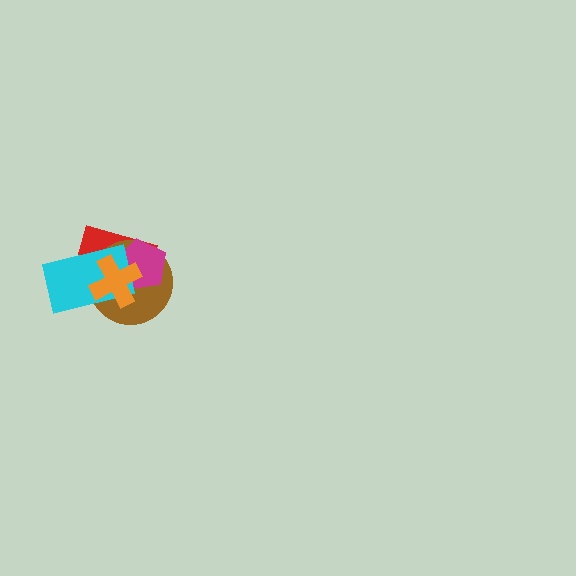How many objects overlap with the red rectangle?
4 objects overlap with the red rectangle.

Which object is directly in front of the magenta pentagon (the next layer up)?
The cyan rectangle is directly in front of the magenta pentagon.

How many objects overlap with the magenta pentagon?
4 objects overlap with the magenta pentagon.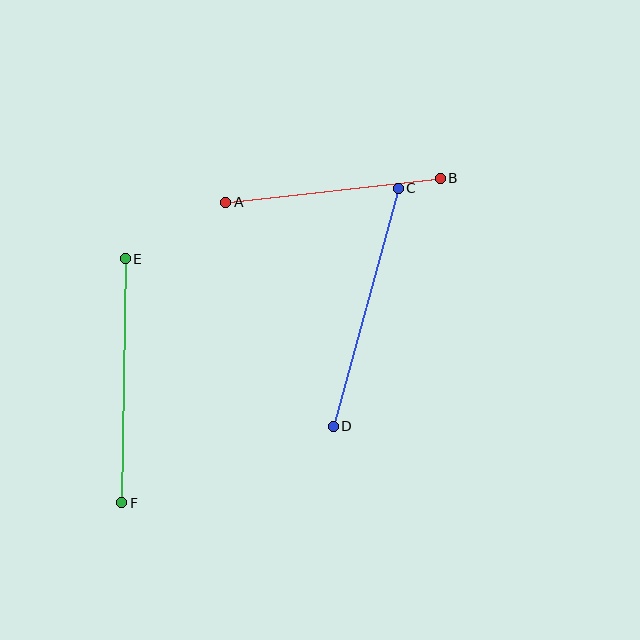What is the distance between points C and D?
The distance is approximately 247 pixels.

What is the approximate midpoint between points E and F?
The midpoint is at approximately (124, 381) pixels.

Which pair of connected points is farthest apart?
Points C and D are farthest apart.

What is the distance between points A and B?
The distance is approximately 216 pixels.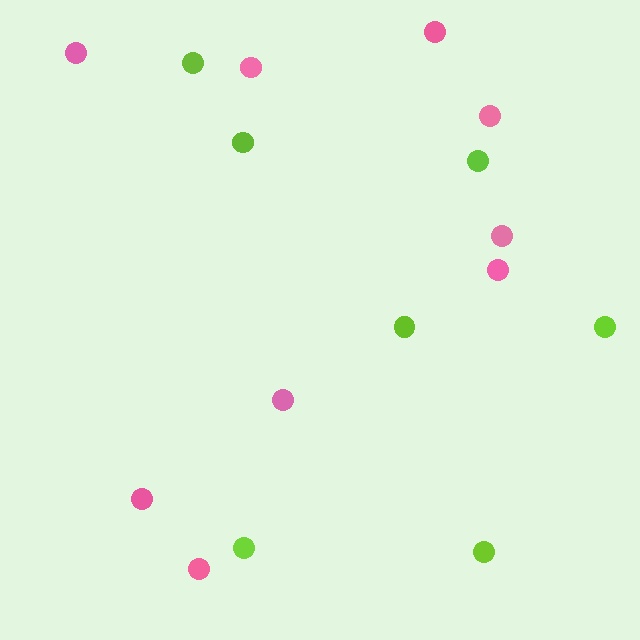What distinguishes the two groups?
There are 2 groups: one group of lime circles (7) and one group of pink circles (9).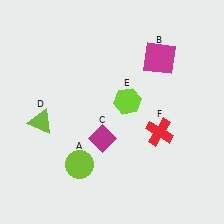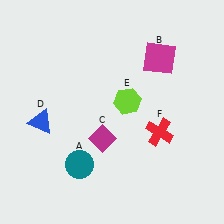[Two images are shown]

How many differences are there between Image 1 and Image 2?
There are 2 differences between the two images.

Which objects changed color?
A changed from lime to teal. D changed from lime to blue.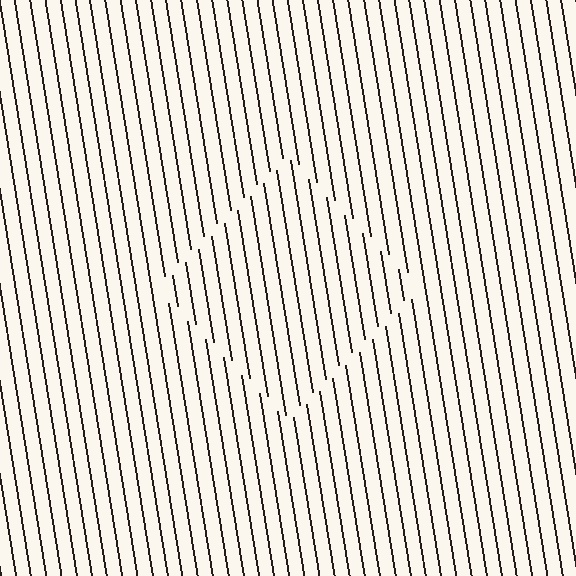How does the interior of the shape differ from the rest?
The interior of the shape contains the same grating, shifted by half a period — the contour is defined by the phase discontinuity where line-ends from the inner and outer gratings abut.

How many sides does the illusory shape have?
4 sides — the line-ends trace a square.